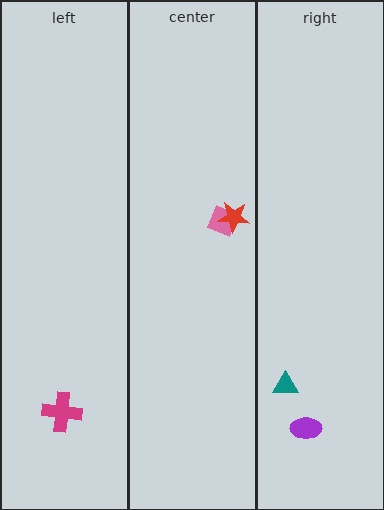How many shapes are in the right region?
2.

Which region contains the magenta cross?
The left region.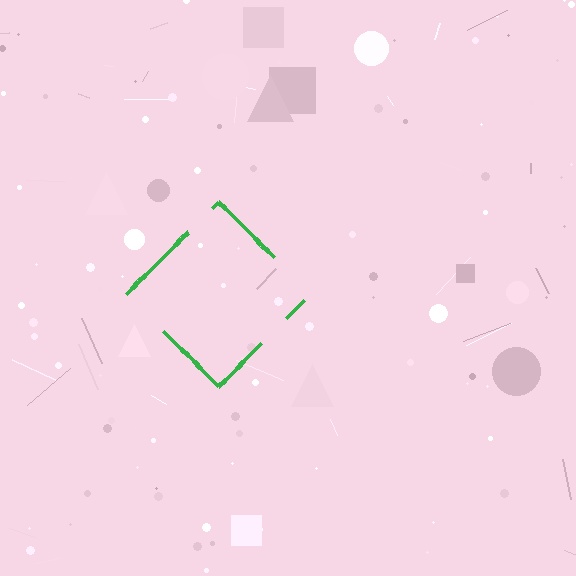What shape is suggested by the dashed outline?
The dashed outline suggests a diamond.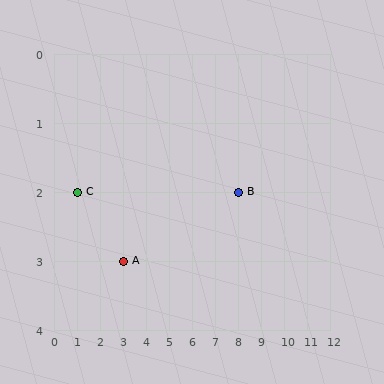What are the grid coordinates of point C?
Point C is at grid coordinates (1, 2).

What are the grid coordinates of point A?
Point A is at grid coordinates (3, 3).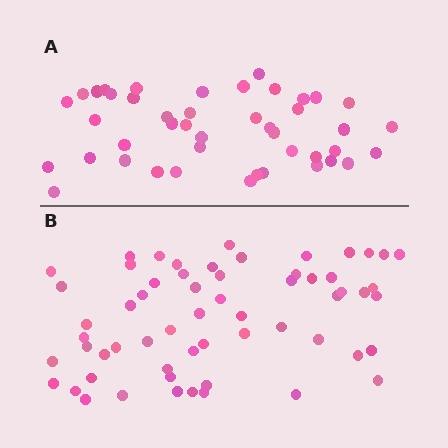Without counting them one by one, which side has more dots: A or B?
Region B (the bottom region) has more dots.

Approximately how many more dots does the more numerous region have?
Region B has approximately 15 more dots than region A.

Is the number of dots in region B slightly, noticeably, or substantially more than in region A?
Region B has noticeably more, but not dramatically so. The ratio is roughly 1.4 to 1.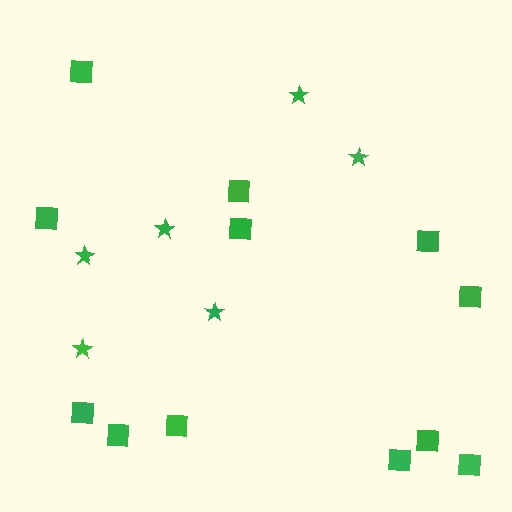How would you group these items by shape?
There are 2 groups: one group of stars (6) and one group of squares (12).